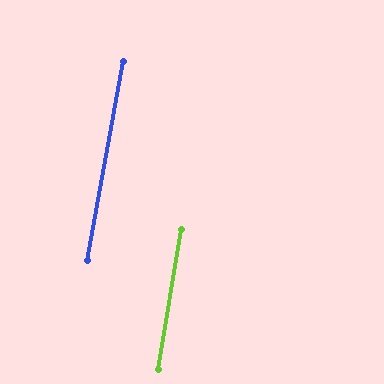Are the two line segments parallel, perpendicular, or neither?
Parallel — their directions differ by only 0.8°.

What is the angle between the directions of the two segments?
Approximately 1 degree.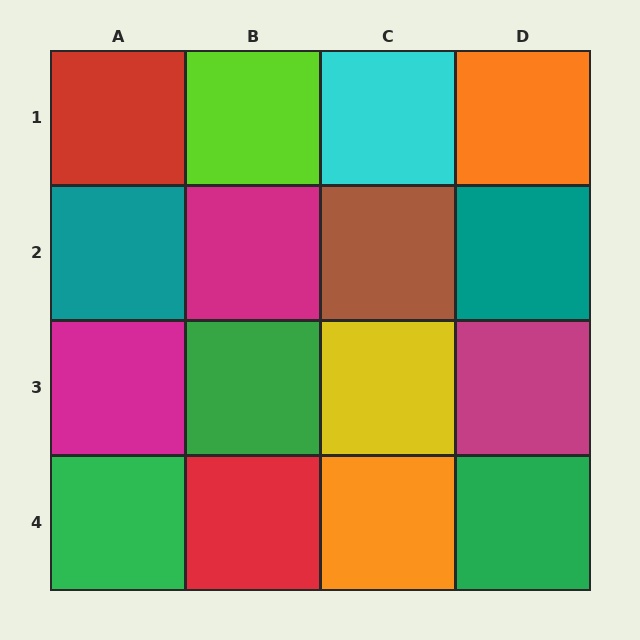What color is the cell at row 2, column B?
Magenta.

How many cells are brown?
1 cell is brown.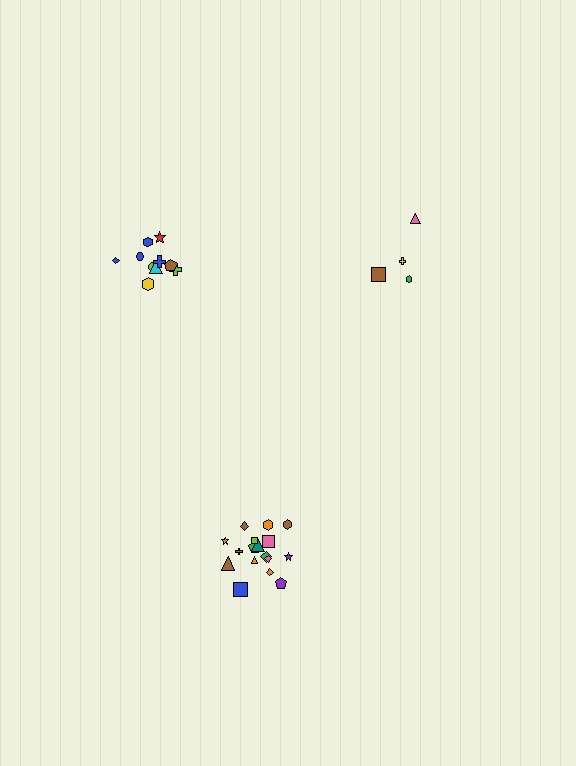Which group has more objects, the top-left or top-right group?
The top-left group.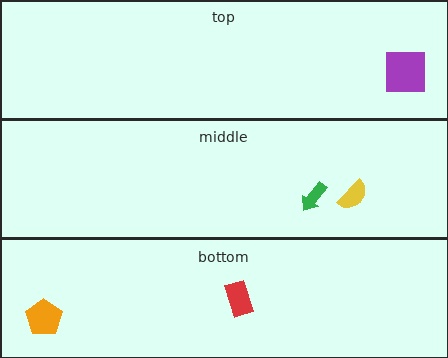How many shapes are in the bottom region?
2.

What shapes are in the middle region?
The yellow semicircle, the green arrow.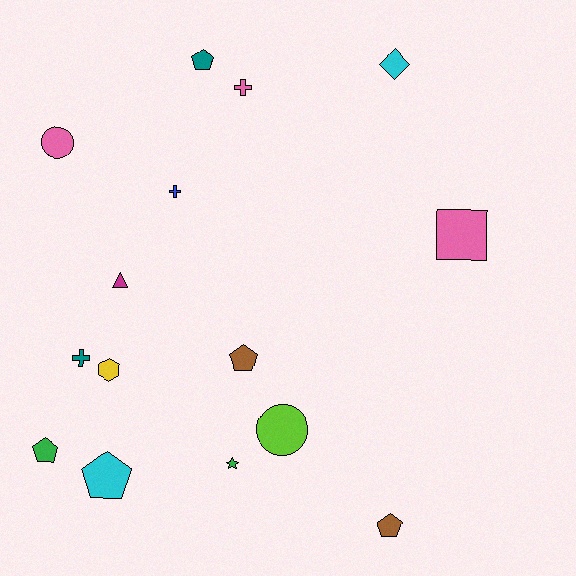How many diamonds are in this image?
There is 1 diamond.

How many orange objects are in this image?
There are no orange objects.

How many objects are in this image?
There are 15 objects.